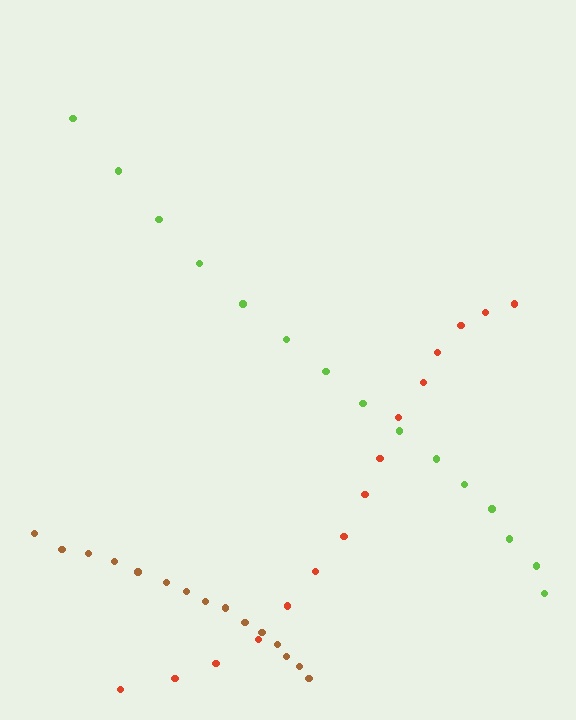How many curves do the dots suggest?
There are 3 distinct paths.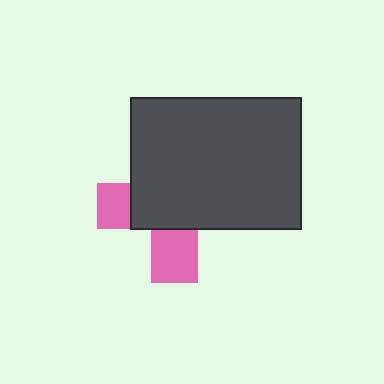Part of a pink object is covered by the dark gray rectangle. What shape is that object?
It is a cross.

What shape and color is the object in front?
The object in front is a dark gray rectangle.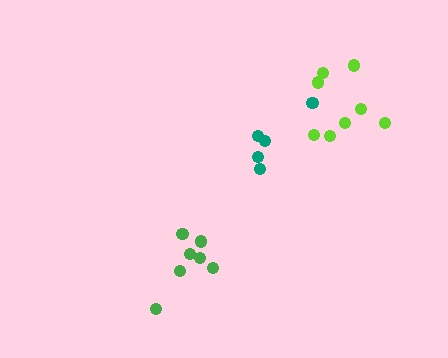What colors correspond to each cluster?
The clusters are colored: teal, green, lime.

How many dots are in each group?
Group 1: 5 dots, Group 2: 7 dots, Group 3: 8 dots (20 total).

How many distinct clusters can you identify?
There are 3 distinct clusters.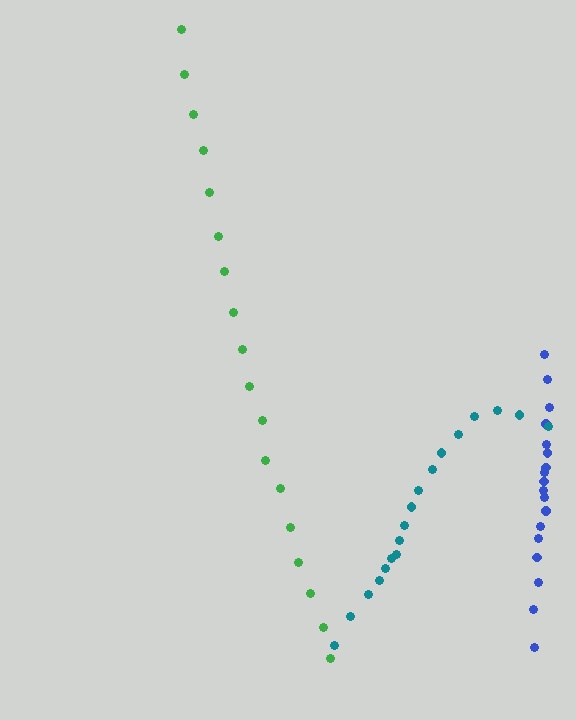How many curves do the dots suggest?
There are 3 distinct paths.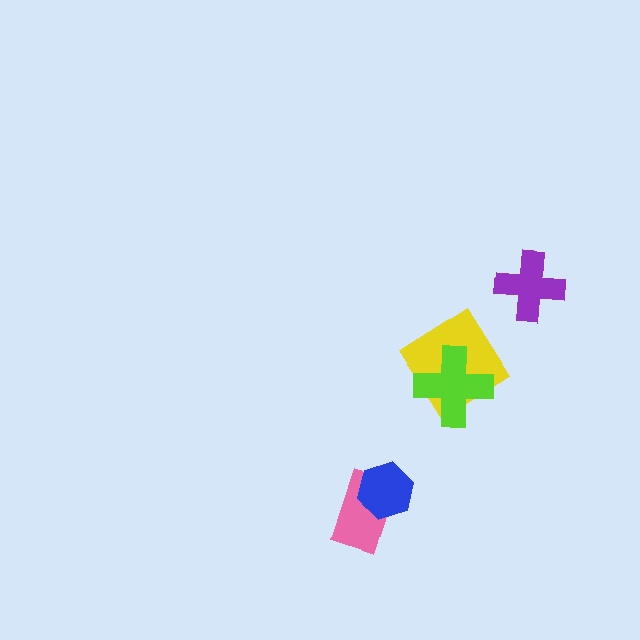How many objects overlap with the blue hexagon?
1 object overlaps with the blue hexagon.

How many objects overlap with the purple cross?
0 objects overlap with the purple cross.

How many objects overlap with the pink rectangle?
1 object overlaps with the pink rectangle.